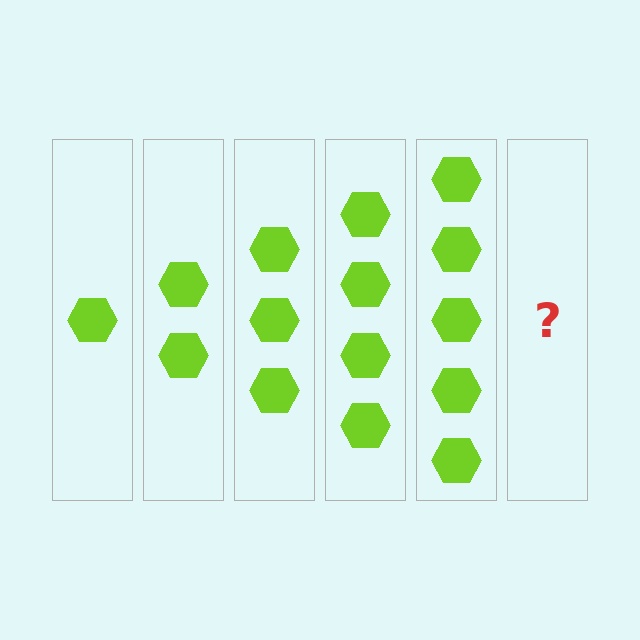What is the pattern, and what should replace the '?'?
The pattern is that each step adds one more hexagon. The '?' should be 6 hexagons.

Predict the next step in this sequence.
The next step is 6 hexagons.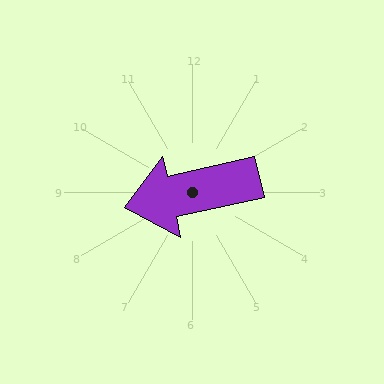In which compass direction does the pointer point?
West.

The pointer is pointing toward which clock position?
Roughly 9 o'clock.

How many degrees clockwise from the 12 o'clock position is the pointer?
Approximately 257 degrees.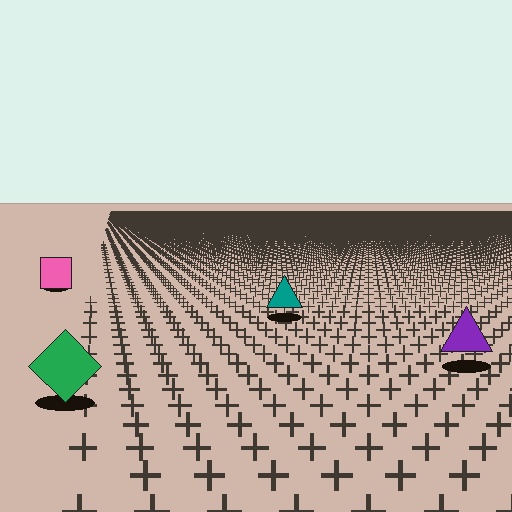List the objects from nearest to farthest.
From nearest to farthest: the green diamond, the purple triangle, the teal triangle, the pink square.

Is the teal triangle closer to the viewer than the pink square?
Yes. The teal triangle is closer — you can tell from the texture gradient: the ground texture is coarser near it.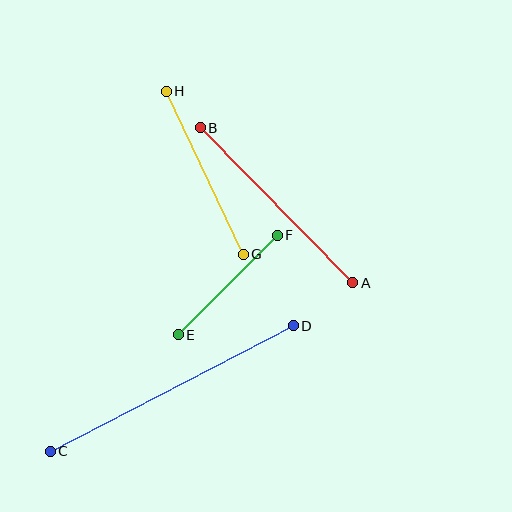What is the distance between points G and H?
The distance is approximately 180 pixels.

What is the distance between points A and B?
The distance is approximately 218 pixels.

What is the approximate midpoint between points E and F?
The midpoint is at approximately (228, 285) pixels.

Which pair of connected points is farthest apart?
Points C and D are farthest apart.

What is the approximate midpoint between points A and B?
The midpoint is at approximately (277, 205) pixels.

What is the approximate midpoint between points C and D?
The midpoint is at approximately (172, 388) pixels.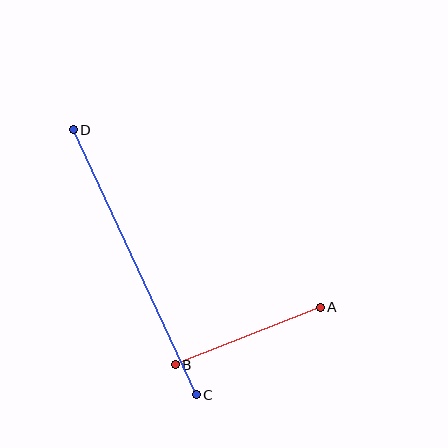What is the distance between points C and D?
The distance is approximately 292 pixels.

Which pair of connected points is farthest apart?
Points C and D are farthest apart.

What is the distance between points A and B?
The distance is approximately 156 pixels.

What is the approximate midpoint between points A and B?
The midpoint is at approximately (248, 336) pixels.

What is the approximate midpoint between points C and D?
The midpoint is at approximately (135, 262) pixels.